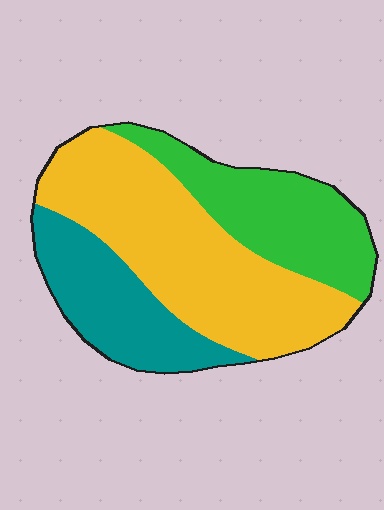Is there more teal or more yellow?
Yellow.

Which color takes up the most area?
Yellow, at roughly 50%.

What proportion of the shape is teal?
Teal covers about 25% of the shape.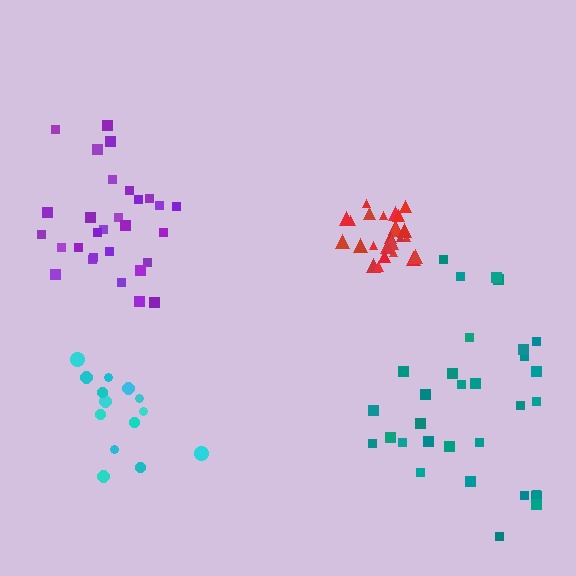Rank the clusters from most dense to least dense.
red, purple, cyan, teal.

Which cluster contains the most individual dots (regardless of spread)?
Teal (31).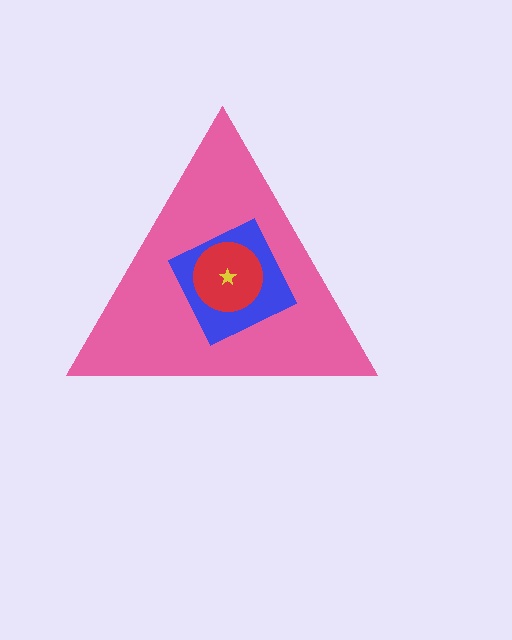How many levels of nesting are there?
4.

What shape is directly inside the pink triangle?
The blue diamond.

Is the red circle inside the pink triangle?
Yes.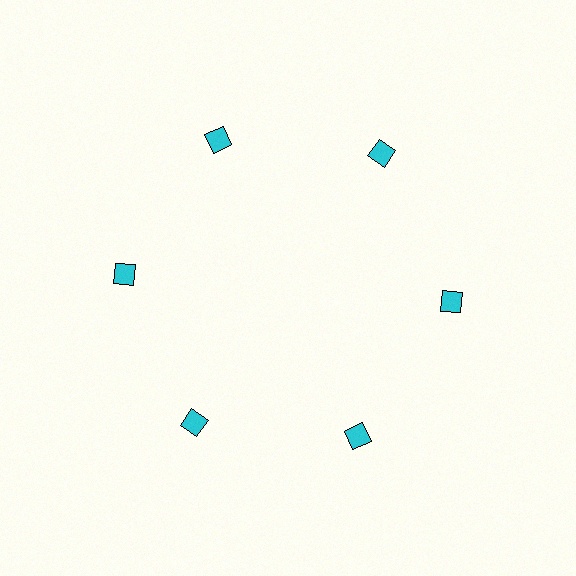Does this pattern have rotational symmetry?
Yes, this pattern has 6-fold rotational symmetry. It looks the same after rotating 60 degrees around the center.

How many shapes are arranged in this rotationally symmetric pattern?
There are 6 shapes, arranged in 6 groups of 1.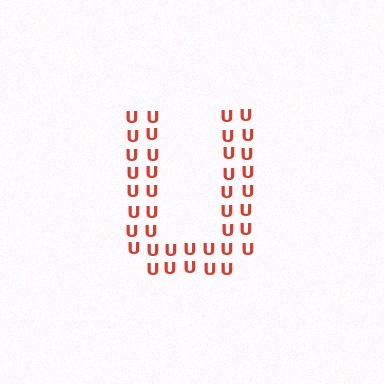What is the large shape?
The large shape is the letter U.